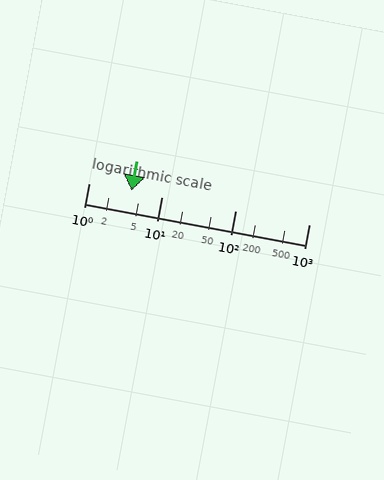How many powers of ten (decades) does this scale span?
The scale spans 3 decades, from 1 to 1000.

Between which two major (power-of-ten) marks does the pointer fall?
The pointer is between 1 and 10.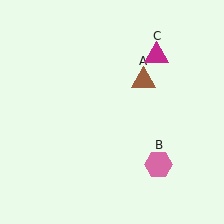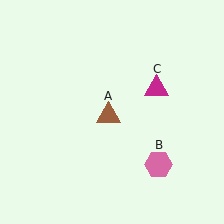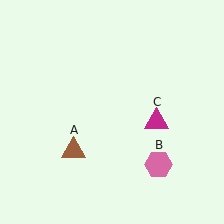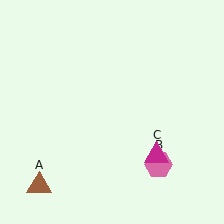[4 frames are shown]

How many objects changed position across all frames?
2 objects changed position: brown triangle (object A), magenta triangle (object C).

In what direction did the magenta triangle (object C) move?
The magenta triangle (object C) moved down.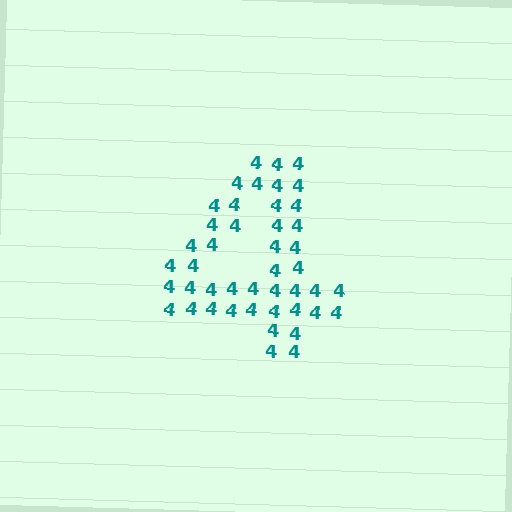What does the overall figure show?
The overall figure shows the digit 4.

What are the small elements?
The small elements are digit 4's.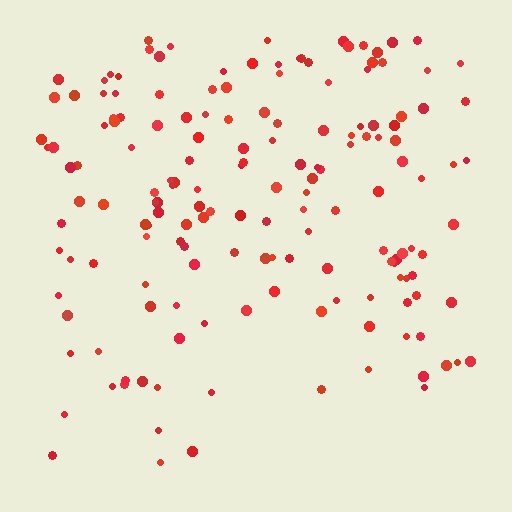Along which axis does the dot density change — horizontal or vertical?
Vertical.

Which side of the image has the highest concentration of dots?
The top.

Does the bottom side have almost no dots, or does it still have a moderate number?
Still a moderate number, just noticeably fewer than the top.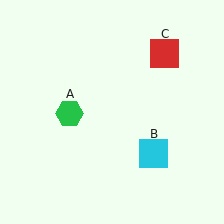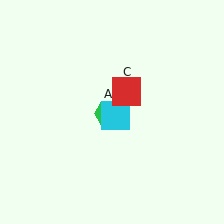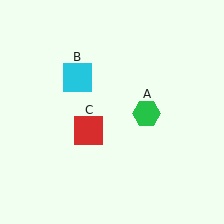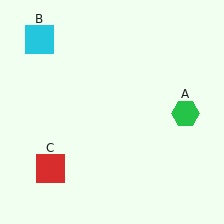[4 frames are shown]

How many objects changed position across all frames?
3 objects changed position: green hexagon (object A), cyan square (object B), red square (object C).